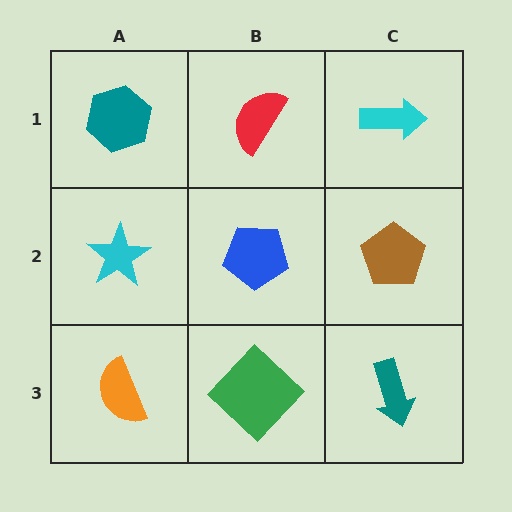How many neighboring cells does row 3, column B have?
3.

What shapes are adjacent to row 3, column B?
A blue pentagon (row 2, column B), an orange semicircle (row 3, column A), a teal arrow (row 3, column C).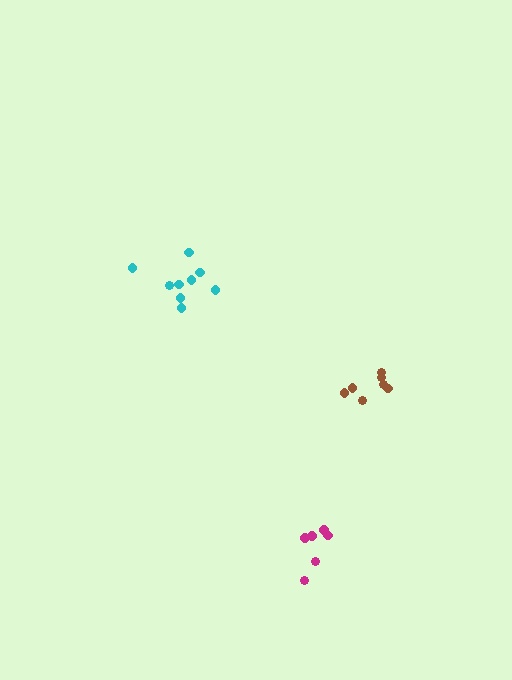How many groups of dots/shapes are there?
There are 3 groups.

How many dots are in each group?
Group 1: 7 dots, Group 2: 6 dots, Group 3: 9 dots (22 total).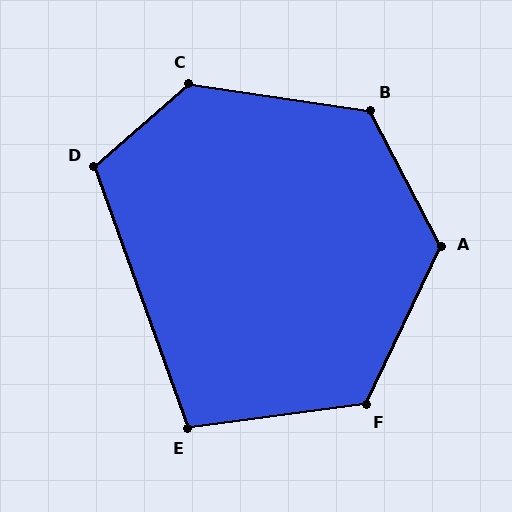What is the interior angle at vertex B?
Approximately 126 degrees (obtuse).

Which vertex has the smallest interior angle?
E, at approximately 102 degrees.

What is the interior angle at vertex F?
Approximately 123 degrees (obtuse).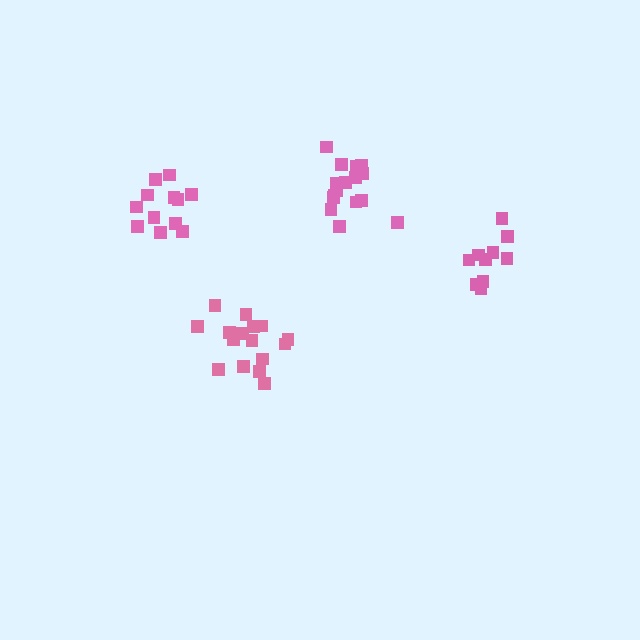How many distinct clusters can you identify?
There are 4 distinct clusters.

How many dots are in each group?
Group 1: 16 dots, Group 2: 16 dots, Group 3: 12 dots, Group 4: 10 dots (54 total).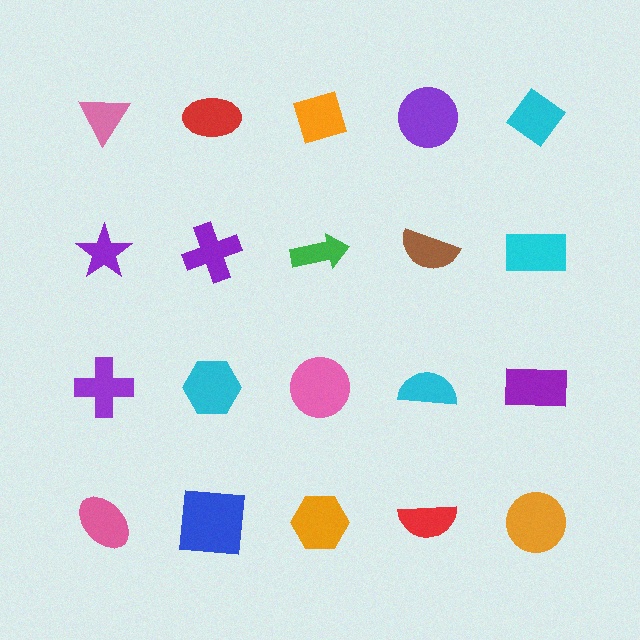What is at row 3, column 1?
A purple cross.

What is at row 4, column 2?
A blue square.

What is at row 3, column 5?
A purple rectangle.